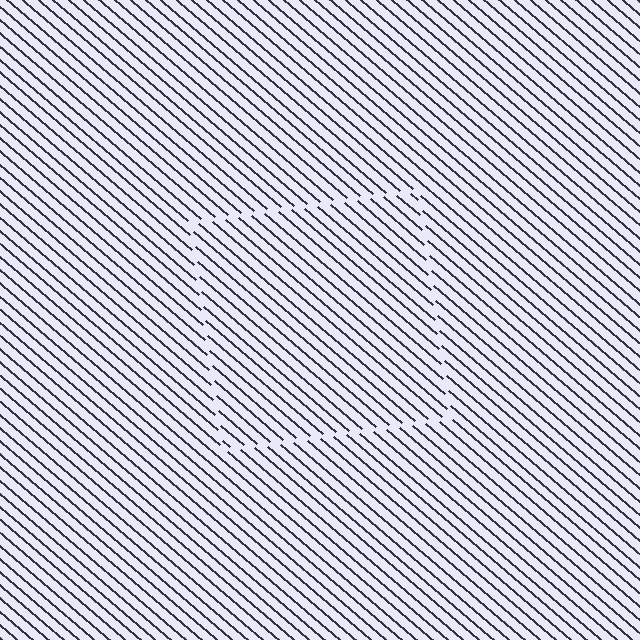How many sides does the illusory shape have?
4 sides — the line-ends trace a square.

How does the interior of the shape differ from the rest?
The interior of the shape contains the same grating, shifted by half a period — the contour is defined by the phase discontinuity where line-ends from the inner and outer gratings abut.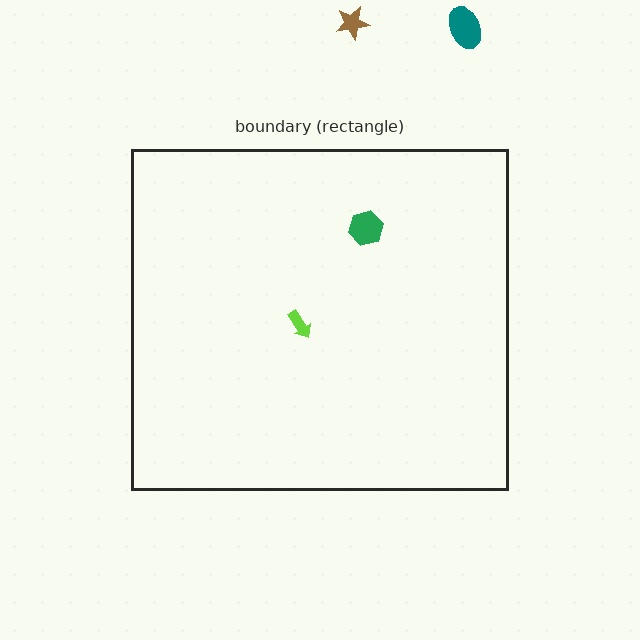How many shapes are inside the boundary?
2 inside, 2 outside.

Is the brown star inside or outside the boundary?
Outside.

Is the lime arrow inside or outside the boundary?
Inside.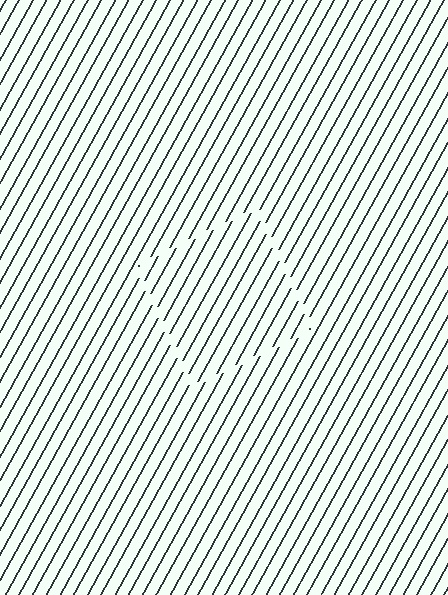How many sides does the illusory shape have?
4 sides — the line-ends trace a square.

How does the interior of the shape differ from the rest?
The interior of the shape contains the same grating, shifted by half a period — the contour is defined by the phase discontinuity where line-ends from the inner and outer gratings abut.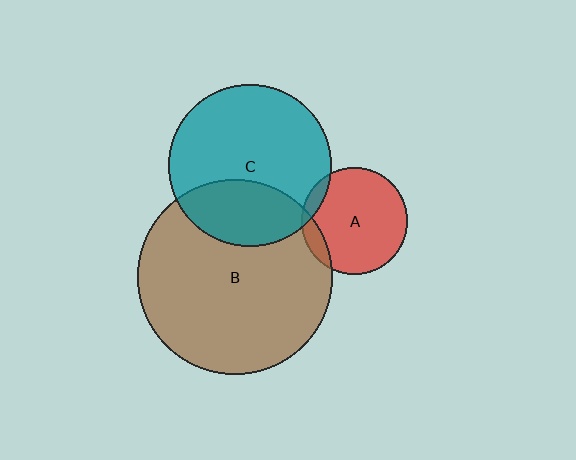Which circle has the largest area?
Circle B (brown).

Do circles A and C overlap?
Yes.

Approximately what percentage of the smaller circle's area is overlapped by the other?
Approximately 10%.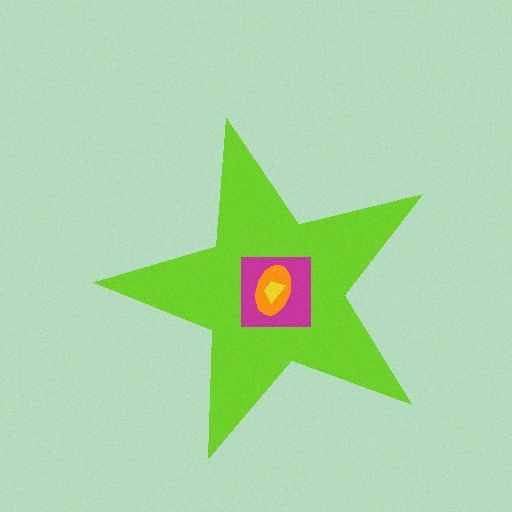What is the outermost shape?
The lime star.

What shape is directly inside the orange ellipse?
The yellow trapezoid.